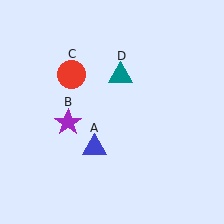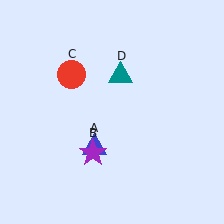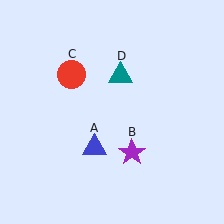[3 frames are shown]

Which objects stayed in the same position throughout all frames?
Blue triangle (object A) and red circle (object C) and teal triangle (object D) remained stationary.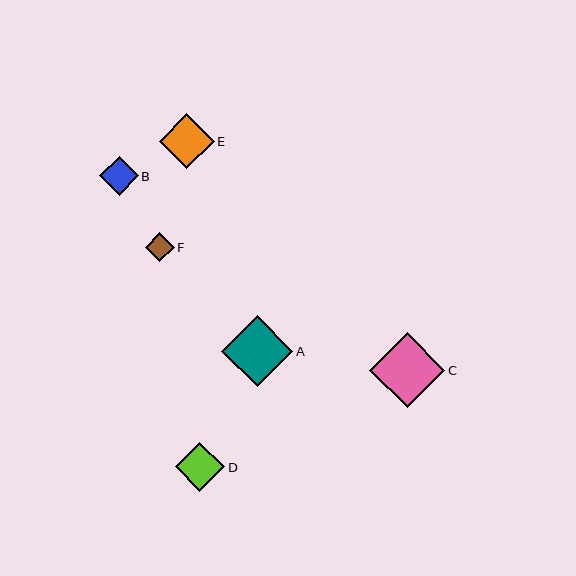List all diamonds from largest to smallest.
From largest to smallest: C, A, E, D, B, F.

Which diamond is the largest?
Diamond C is the largest with a size of approximately 75 pixels.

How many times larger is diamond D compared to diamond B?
Diamond D is approximately 1.3 times the size of diamond B.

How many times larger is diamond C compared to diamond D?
Diamond C is approximately 1.5 times the size of diamond D.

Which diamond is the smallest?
Diamond F is the smallest with a size of approximately 29 pixels.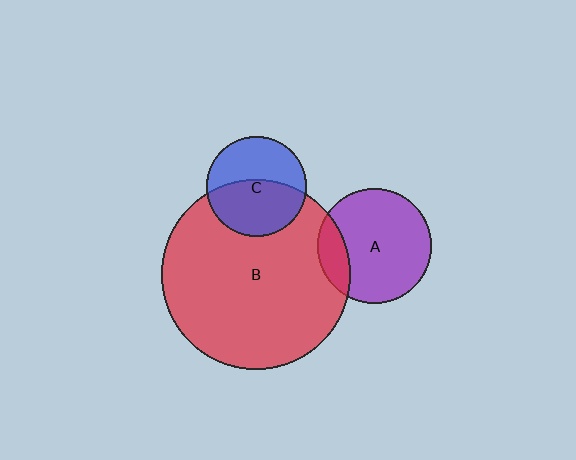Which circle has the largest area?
Circle B (red).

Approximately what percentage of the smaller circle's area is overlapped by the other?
Approximately 15%.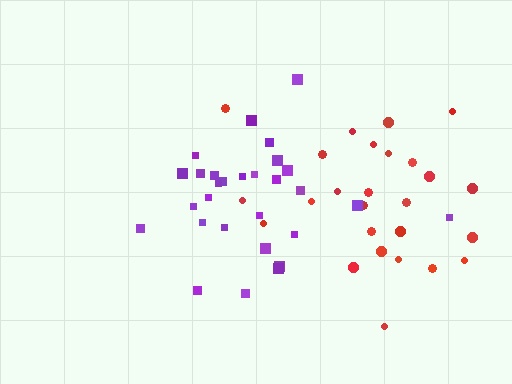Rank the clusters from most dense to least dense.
purple, red.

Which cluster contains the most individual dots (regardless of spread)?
Purple (29).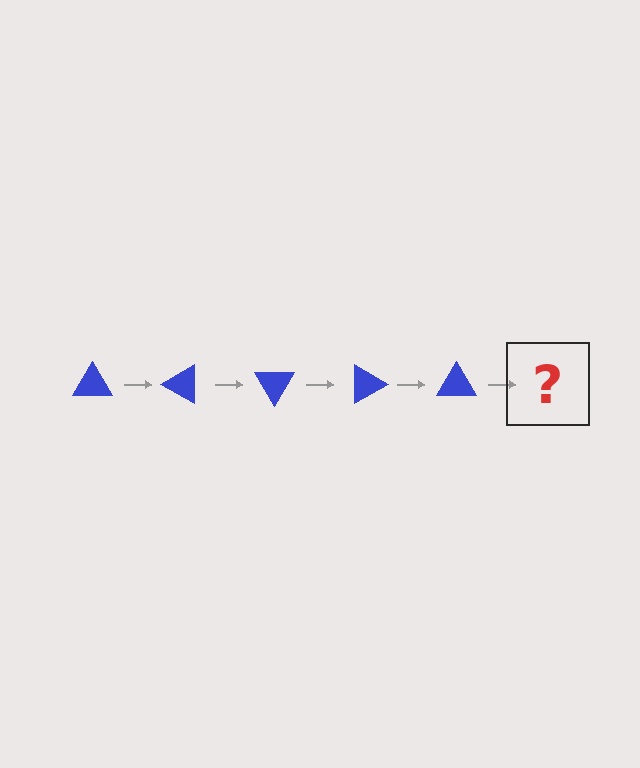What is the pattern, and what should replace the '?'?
The pattern is that the triangle rotates 30 degrees each step. The '?' should be a blue triangle rotated 150 degrees.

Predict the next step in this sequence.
The next step is a blue triangle rotated 150 degrees.